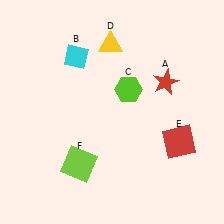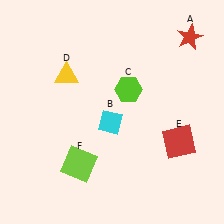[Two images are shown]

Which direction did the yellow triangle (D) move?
The yellow triangle (D) moved left.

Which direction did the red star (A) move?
The red star (A) moved up.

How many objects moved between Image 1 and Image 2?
3 objects moved between the two images.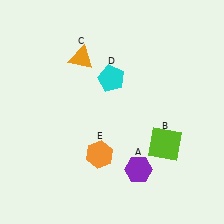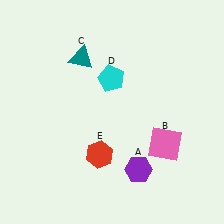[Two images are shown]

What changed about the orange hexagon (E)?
In Image 1, E is orange. In Image 2, it changed to red.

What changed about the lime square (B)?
In Image 1, B is lime. In Image 2, it changed to pink.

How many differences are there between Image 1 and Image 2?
There are 3 differences between the two images.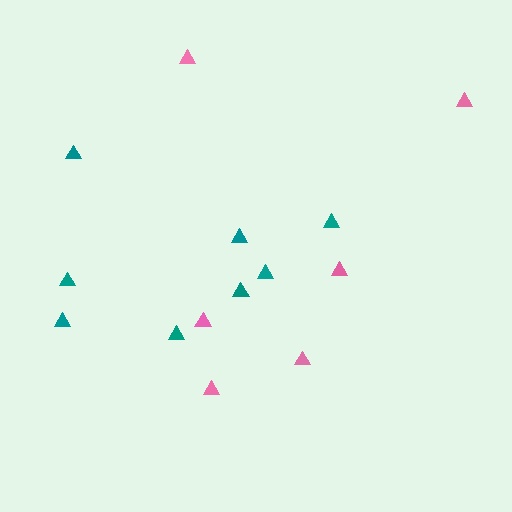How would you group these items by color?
There are 2 groups: one group of teal triangles (8) and one group of pink triangles (6).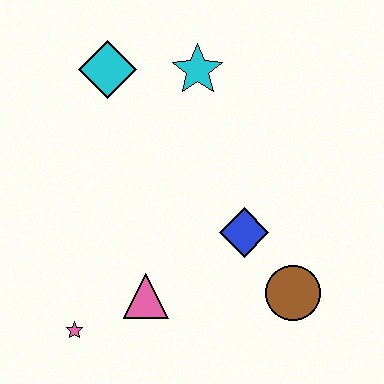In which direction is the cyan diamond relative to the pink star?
The cyan diamond is above the pink star.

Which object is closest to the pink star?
The pink triangle is closest to the pink star.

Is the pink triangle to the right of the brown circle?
No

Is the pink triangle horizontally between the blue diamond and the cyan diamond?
Yes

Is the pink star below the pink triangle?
Yes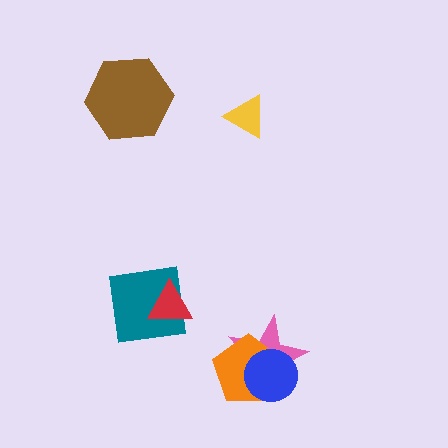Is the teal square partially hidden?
Yes, it is partially covered by another shape.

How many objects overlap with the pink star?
2 objects overlap with the pink star.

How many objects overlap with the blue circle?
2 objects overlap with the blue circle.